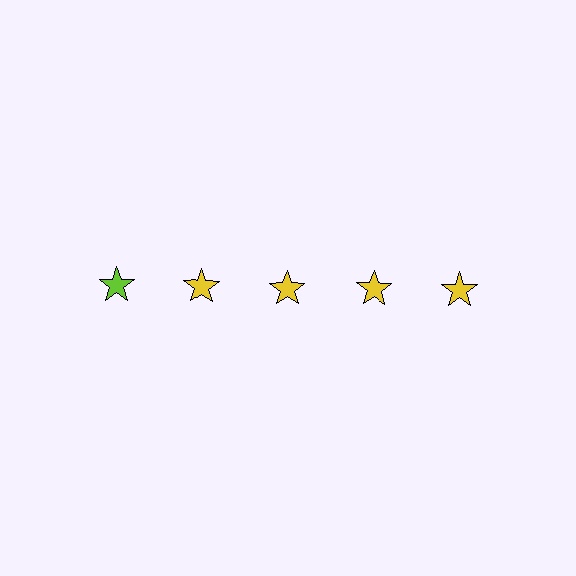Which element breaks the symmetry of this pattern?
The lime star in the top row, leftmost column breaks the symmetry. All other shapes are yellow stars.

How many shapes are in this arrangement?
There are 5 shapes arranged in a grid pattern.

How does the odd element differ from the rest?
It has a different color: lime instead of yellow.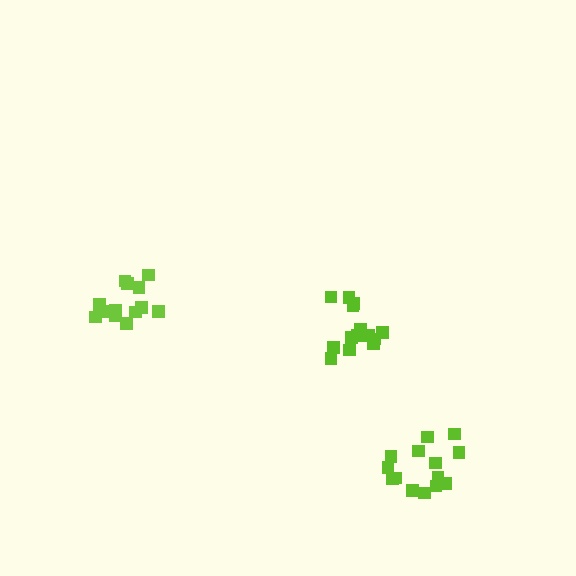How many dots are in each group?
Group 1: 16 dots, Group 2: 14 dots, Group 3: 14 dots (44 total).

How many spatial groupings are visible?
There are 3 spatial groupings.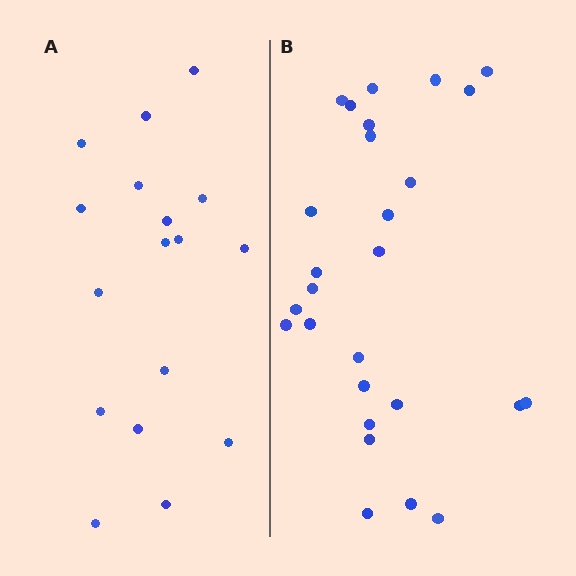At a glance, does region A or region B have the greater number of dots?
Region B (the right region) has more dots.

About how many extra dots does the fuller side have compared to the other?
Region B has roughly 10 or so more dots than region A.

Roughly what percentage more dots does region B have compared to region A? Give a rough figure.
About 60% more.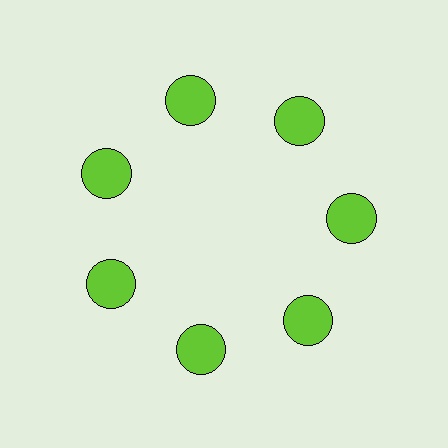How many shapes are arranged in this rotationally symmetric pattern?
There are 7 shapes, arranged in 7 groups of 1.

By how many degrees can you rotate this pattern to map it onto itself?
The pattern maps onto itself every 51 degrees of rotation.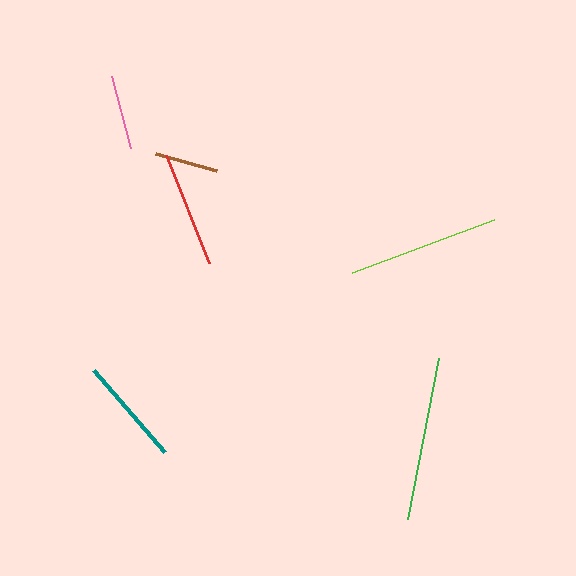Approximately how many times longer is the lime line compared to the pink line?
The lime line is approximately 2.0 times the length of the pink line.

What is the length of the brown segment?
The brown segment is approximately 64 pixels long.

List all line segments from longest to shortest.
From longest to shortest: green, lime, red, teal, pink, brown.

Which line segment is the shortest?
The brown line is the shortest at approximately 64 pixels.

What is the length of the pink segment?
The pink segment is approximately 74 pixels long.